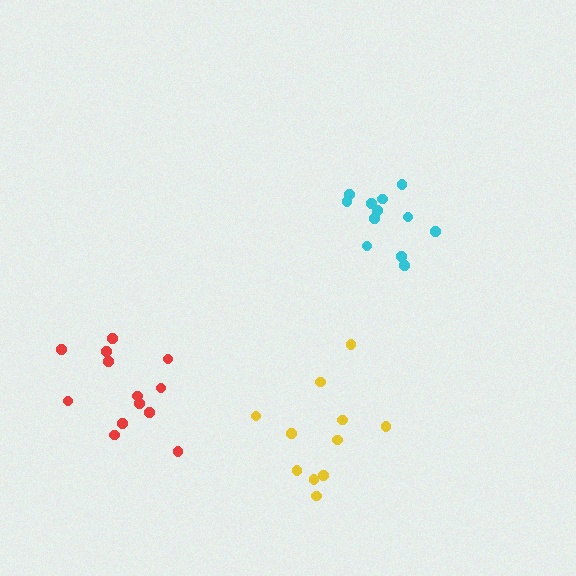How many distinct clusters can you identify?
There are 3 distinct clusters.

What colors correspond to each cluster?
The clusters are colored: red, yellow, cyan.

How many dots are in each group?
Group 1: 13 dots, Group 2: 11 dots, Group 3: 12 dots (36 total).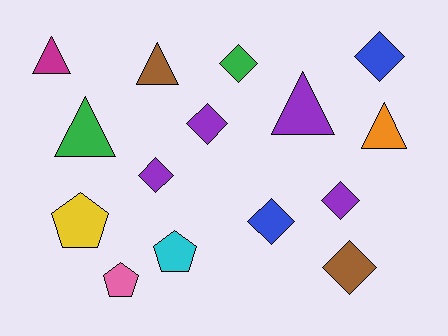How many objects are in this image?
There are 15 objects.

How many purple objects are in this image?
There are 4 purple objects.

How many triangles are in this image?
There are 5 triangles.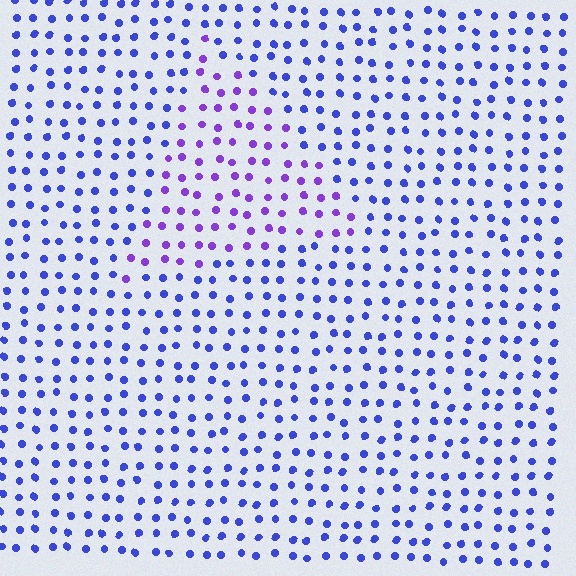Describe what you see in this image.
The image is filled with small blue elements in a uniform arrangement. A triangle-shaped region is visible where the elements are tinted to a slightly different hue, forming a subtle color boundary.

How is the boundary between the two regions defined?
The boundary is defined purely by a slight shift in hue (about 35 degrees). Spacing, size, and orientation are identical on both sides.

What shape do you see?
I see a triangle.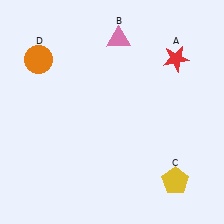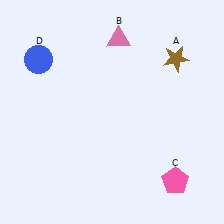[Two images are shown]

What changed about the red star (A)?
In Image 1, A is red. In Image 2, it changed to brown.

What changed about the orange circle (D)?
In Image 1, D is orange. In Image 2, it changed to blue.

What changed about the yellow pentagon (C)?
In Image 1, C is yellow. In Image 2, it changed to pink.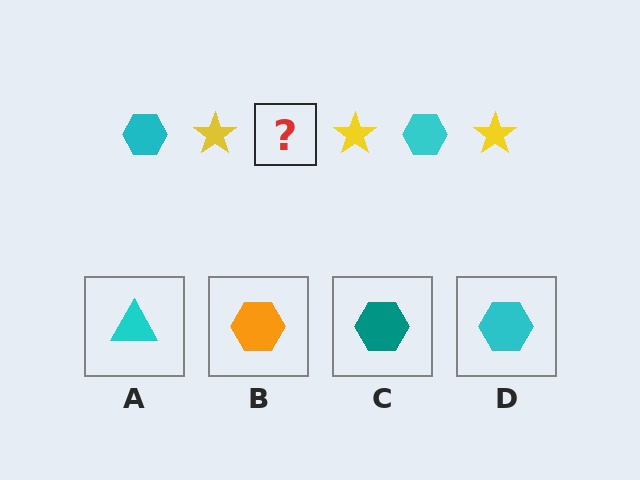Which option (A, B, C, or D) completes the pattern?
D.